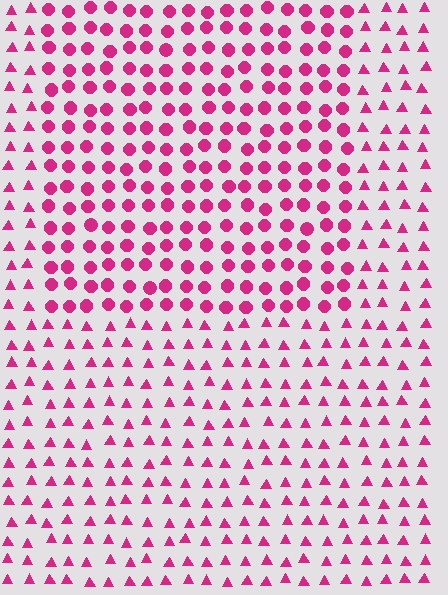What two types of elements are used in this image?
The image uses circles inside the rectangle region and triangles outside it.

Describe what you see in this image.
The image is filled with small magenta elements arranged in a uniform grid. A rectangle-shaped region contains circles, while the surrounding area contains triangles. The boundary is defined purely by the change in element shape.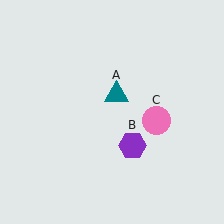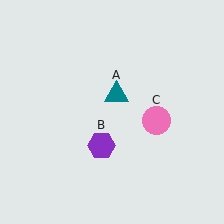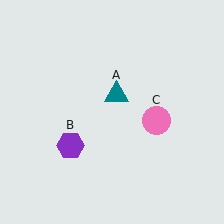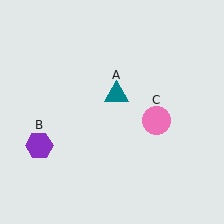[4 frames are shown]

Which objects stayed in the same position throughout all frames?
Teal triangle (object A) and pink circle (object C) remained stationary.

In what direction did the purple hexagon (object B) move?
The purple hexagon (object B) moved left.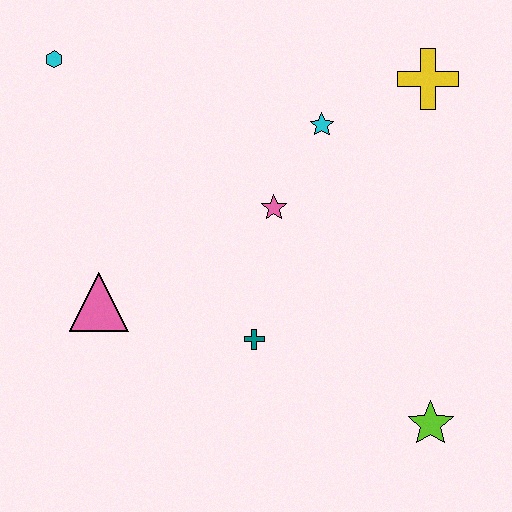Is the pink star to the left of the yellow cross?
Yes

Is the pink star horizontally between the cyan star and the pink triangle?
Yes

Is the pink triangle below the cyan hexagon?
Yes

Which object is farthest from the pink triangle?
The yellow cross is farthest from the pink triangle.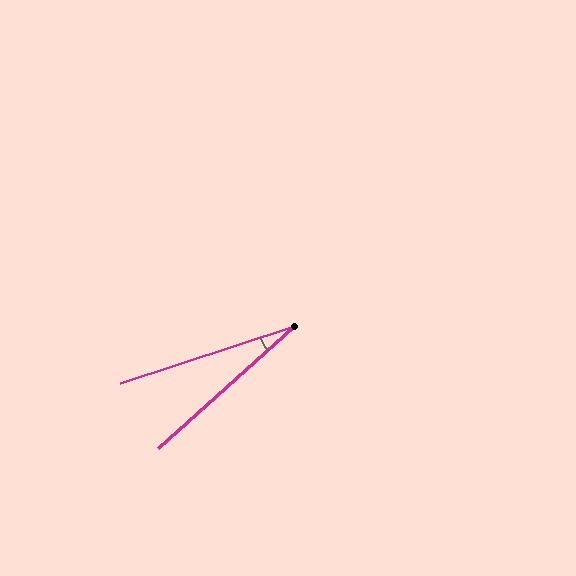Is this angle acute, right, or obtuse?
It is acute.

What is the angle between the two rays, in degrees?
Approximately 24 degrees.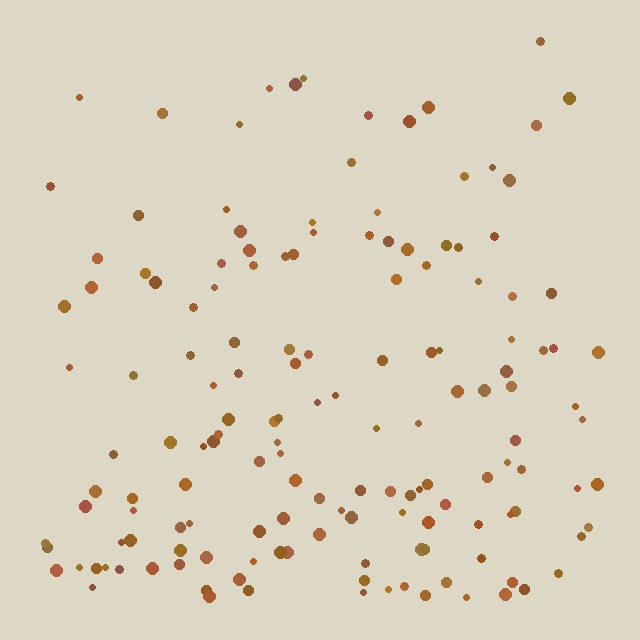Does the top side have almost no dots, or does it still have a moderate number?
Still a moderate number, just noticeably fewer than the bottom.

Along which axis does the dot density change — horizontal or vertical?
Vertical.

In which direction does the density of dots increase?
From top to bottom, with the bottom side densest.